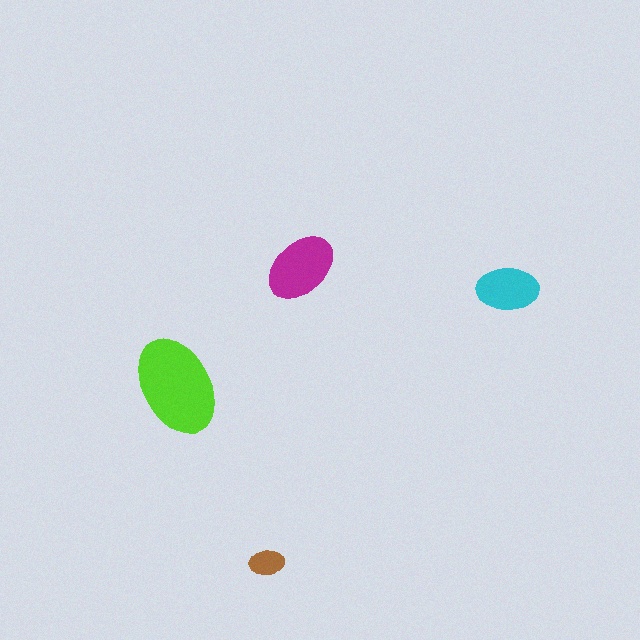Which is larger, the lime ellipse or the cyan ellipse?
The lime one.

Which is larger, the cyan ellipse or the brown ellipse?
The cyan one.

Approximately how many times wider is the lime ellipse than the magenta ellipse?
About 1.5 times wider.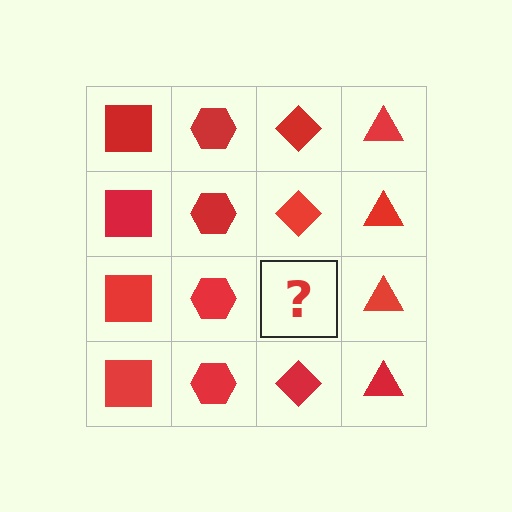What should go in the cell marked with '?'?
The missing cell should contain a red diamond.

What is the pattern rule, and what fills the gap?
The rule is that each column has a consistent shape. The gap should be filled with a red diamond.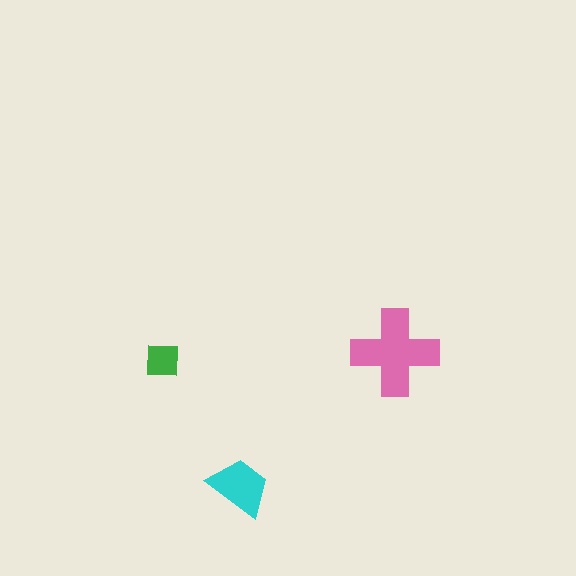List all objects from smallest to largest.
The green square, the cyan trapezoid, the pink cross.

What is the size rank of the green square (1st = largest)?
3rd.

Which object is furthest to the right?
The pink cross is rightmost.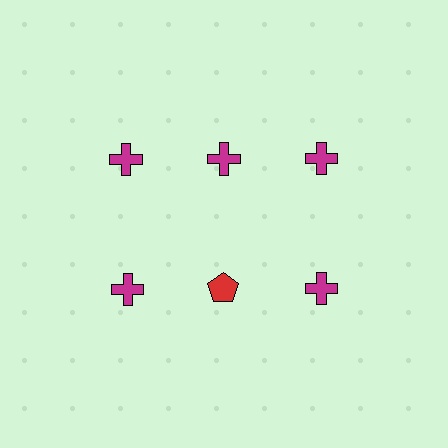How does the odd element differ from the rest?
It differs in both color (red instead of magenta) and shape (pentagon instead of cross).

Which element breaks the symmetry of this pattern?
The red pentagon in the second row, second from left column breaks the symmetry. All other shapes are magenta crosses.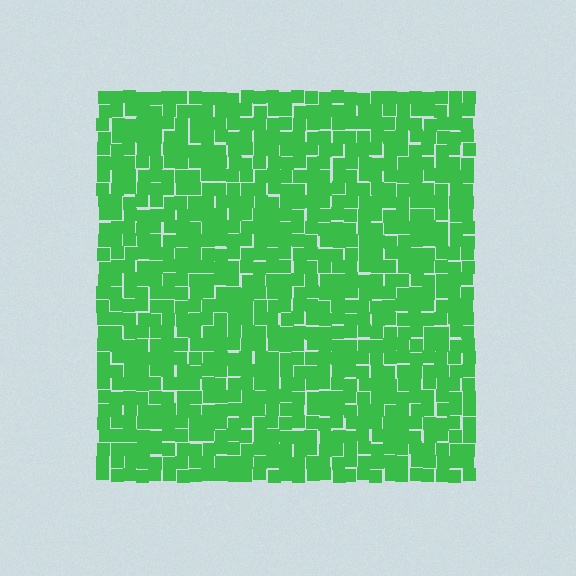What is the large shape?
The large shape is a square.